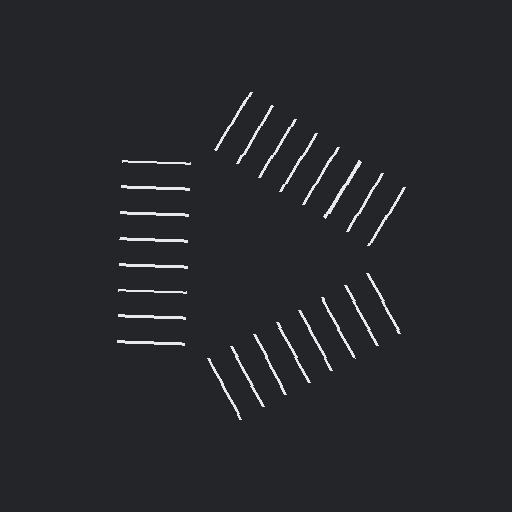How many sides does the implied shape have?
3 sides — the line-ends trace a triangle.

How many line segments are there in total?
24 — 8 along each of the 3 edges.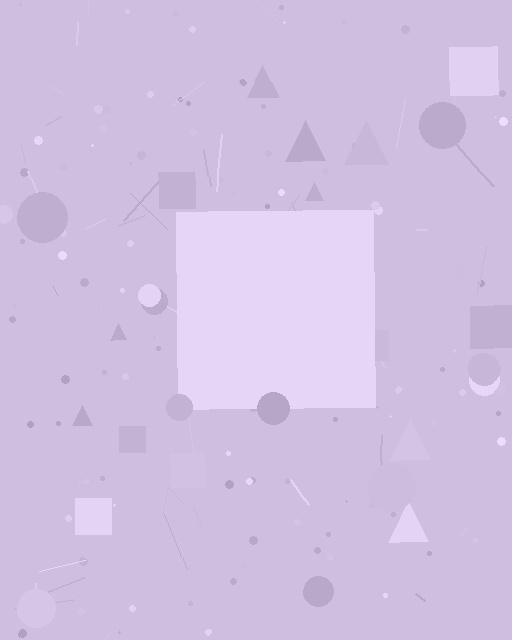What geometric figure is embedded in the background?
A square is embedded in the background.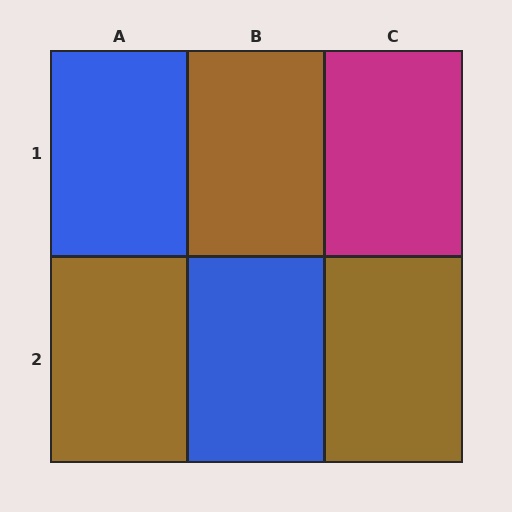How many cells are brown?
3 cells are brown.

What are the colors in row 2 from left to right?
Brown, blue, brown.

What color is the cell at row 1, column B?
Brown.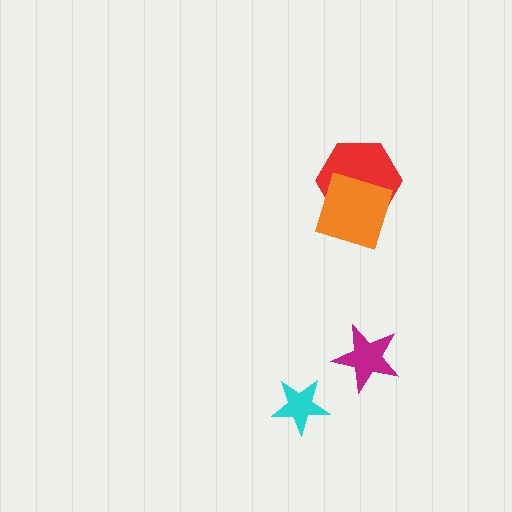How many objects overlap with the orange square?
1 object overlaps with the orange square.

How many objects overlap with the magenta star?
0 objects overlap with the magenta star.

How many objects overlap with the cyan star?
0 objects overlap with the cyan star.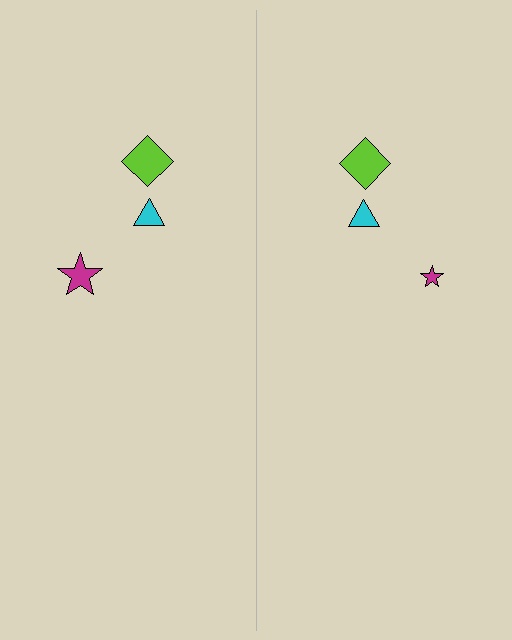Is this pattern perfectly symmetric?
No, the pattern is not perfectly symmetric. The magenta star on the right side has a different size than its mirror counterpart.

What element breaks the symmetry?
The magenta star on the right side has a different size than its mirror counterpart.